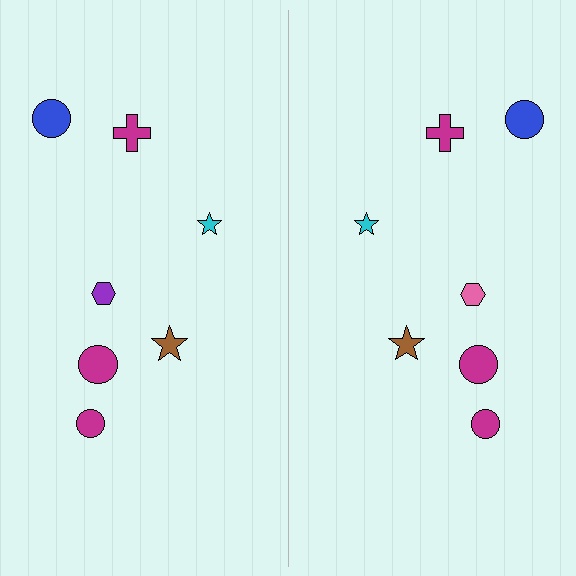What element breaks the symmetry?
The pink hexagon on the right side breaks the symmetry — its mirror counterpart is purple.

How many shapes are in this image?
There are 14 shapes in this image.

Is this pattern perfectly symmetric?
No, the pattern is not perfectly symmetric. The pink hexagon on the right side breaks the symmetry — its mirror counterpart is purple.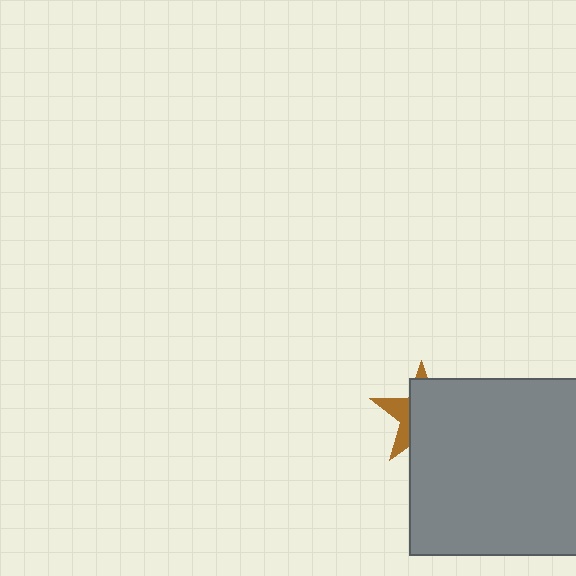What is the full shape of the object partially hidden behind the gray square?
The partially hidden object is a brown star.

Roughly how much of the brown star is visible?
A small part of it is visible (roughly 32%).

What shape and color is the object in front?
The object in front is a gray square.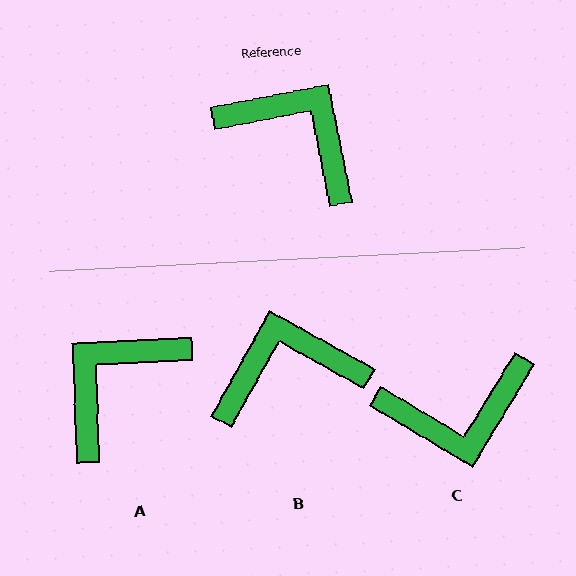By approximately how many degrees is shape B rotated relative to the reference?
Approximately 50 degrees counter-clockwise.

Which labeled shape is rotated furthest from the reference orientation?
C, about 132 degrees away.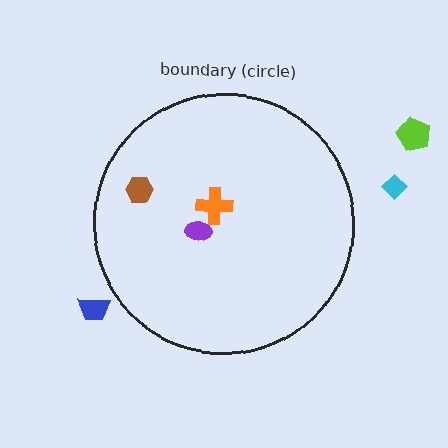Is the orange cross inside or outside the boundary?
Inside.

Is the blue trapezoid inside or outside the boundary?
Outside.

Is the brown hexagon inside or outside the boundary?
Inside.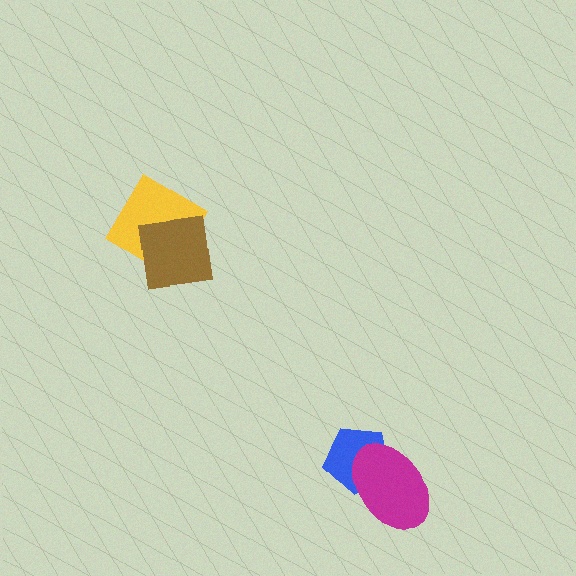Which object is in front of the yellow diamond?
The brown square is in front of the yellow diamond.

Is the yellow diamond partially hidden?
Yes, it is partially covered by another shape.